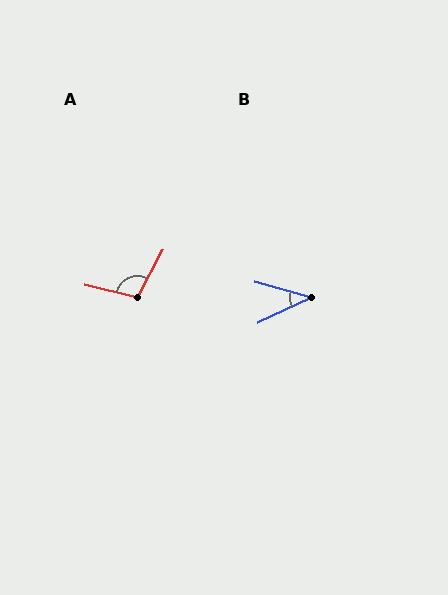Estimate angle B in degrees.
Approximately 42 degrees.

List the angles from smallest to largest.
B (42°), A (105°).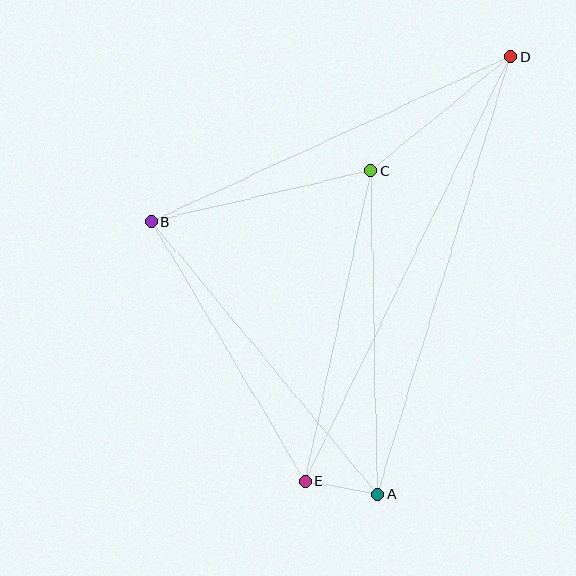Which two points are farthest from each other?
Points D and E are farthest from each other.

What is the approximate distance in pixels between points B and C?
The distance between B and C is approximately 226 pixels.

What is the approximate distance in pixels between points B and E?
The distance between B and E is approximately 302 pixels.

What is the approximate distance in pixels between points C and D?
The distance between C and D is approximately 180 pixels.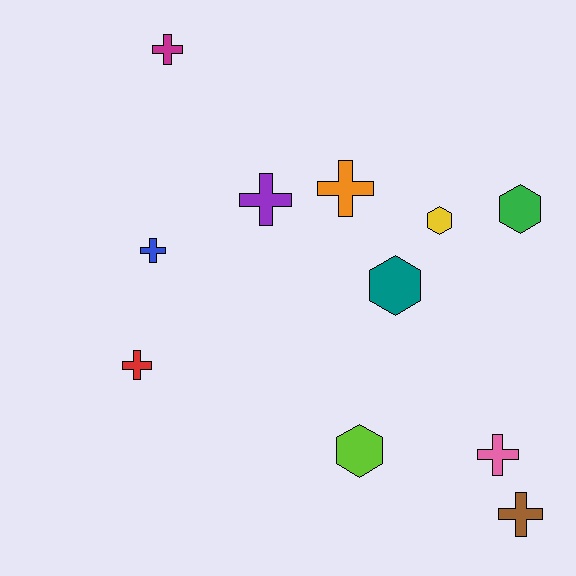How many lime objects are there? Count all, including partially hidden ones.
There is 1 lime object.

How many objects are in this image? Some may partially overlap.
There are 11 objects.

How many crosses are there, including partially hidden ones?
There are 7 crosses.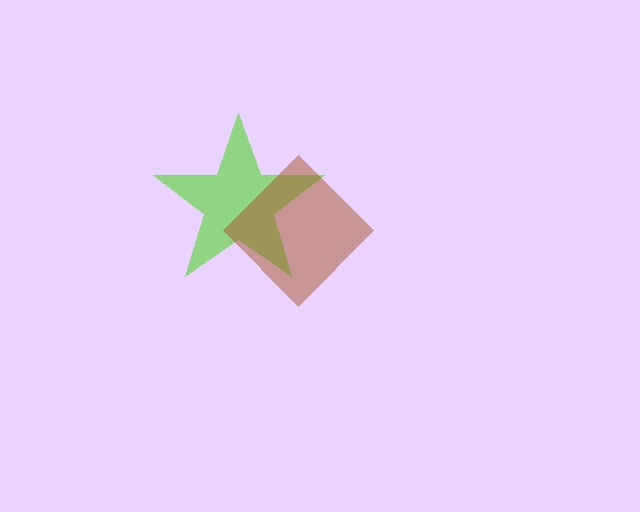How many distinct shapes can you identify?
There are 2 distinct shapes: a lime star, a brown diamond.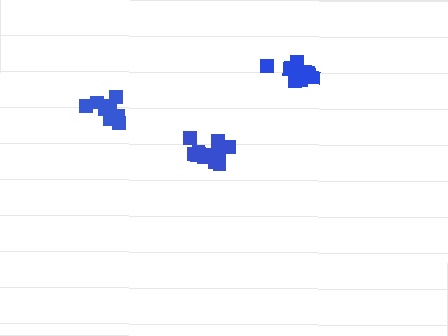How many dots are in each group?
Group 1: 13 dots, Group 2: 9 dots, Group 3: 11 dots (33 total).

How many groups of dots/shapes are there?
There are 3 groups.